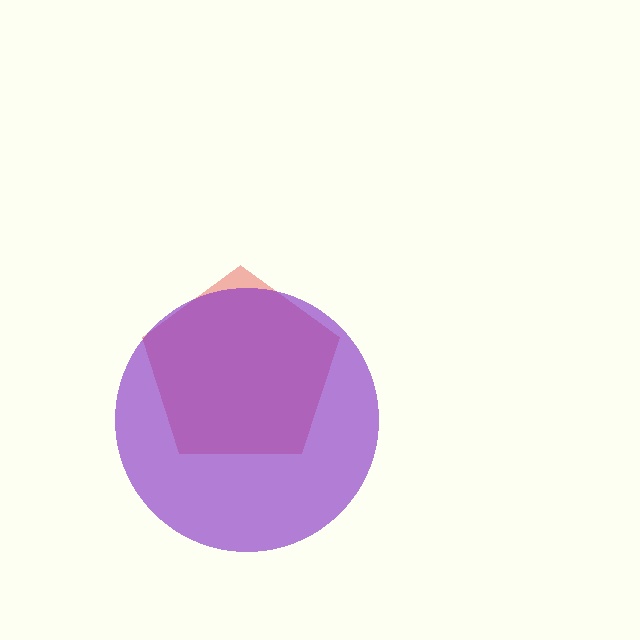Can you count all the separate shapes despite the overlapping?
Yes, there are 2 separate shapes.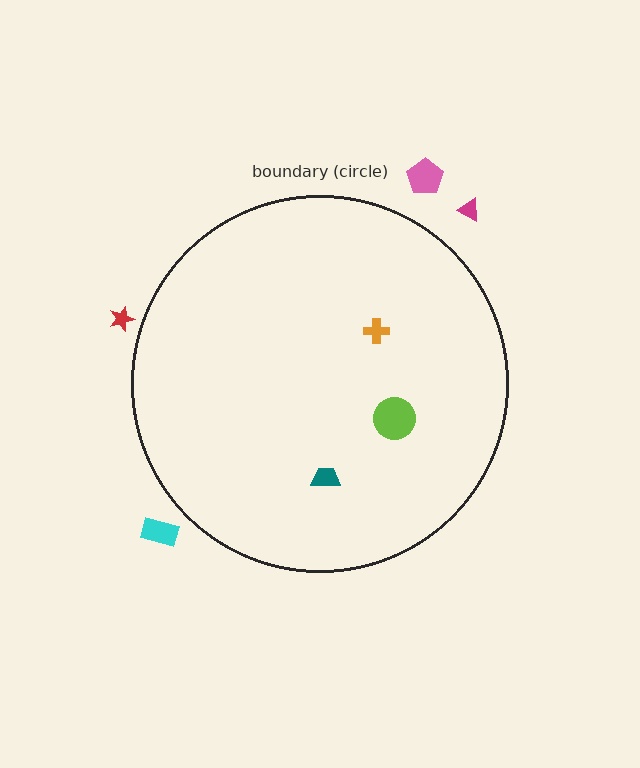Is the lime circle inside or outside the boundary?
Inside.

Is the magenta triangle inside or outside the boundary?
Outside.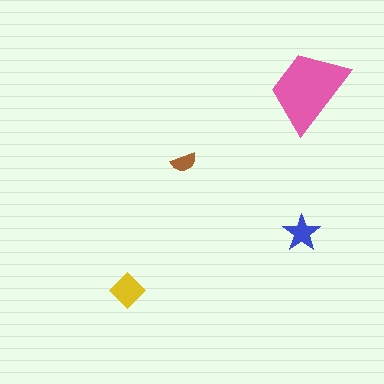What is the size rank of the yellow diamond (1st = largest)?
2nd.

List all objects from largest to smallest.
The pink trapezoid, the yellow diamond, the blue star, the brown semicircle.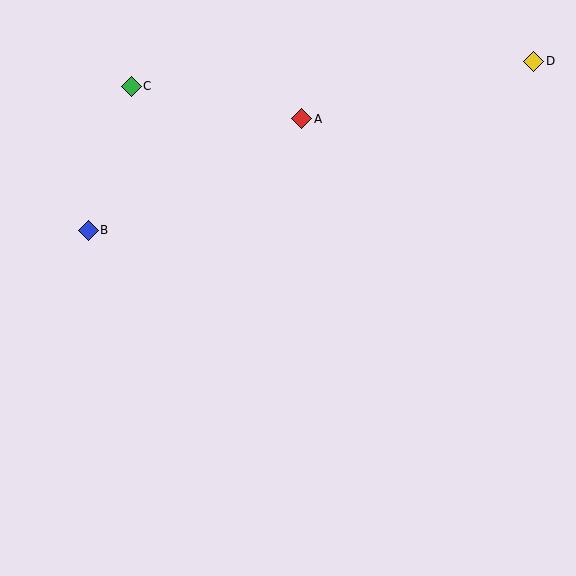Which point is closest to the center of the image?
Point A at (301, 119) is closest to the center.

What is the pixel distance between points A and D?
The distance between A and D is 239 pixels.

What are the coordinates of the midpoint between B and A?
The midpoint between B and A is at (195, 175).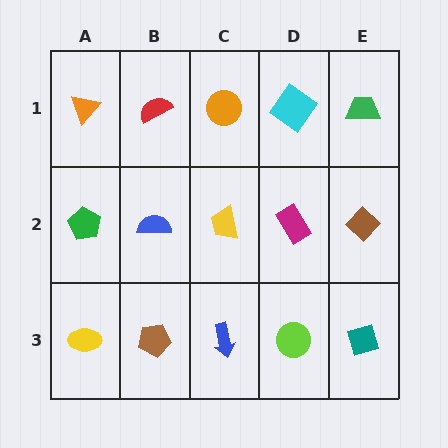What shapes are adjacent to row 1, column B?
A blue semicircle (row 2, column B), an orange triangle (row 1, column A), an orange circle (row 1, column C).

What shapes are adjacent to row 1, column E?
A brown diamond (row 2, column E), a cyan diamond (row 1, column D).